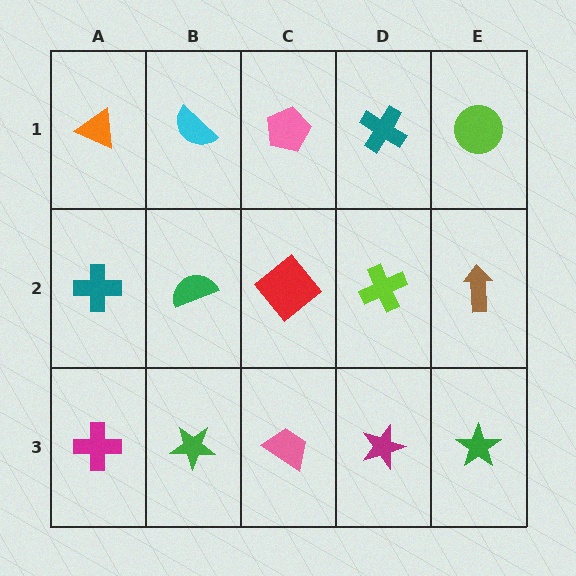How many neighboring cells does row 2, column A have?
3.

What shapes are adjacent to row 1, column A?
A teal cross (row 2, column A), a cyan semicircle (row 1, column B).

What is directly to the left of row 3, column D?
A pink trapezoid.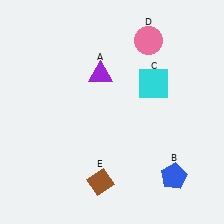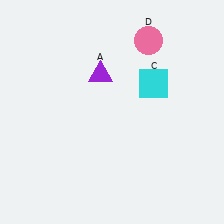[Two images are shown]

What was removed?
The brown diamond (E), the blue pentagon (B) were removed in Image 2.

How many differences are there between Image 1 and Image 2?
There are 2 differences between the two images.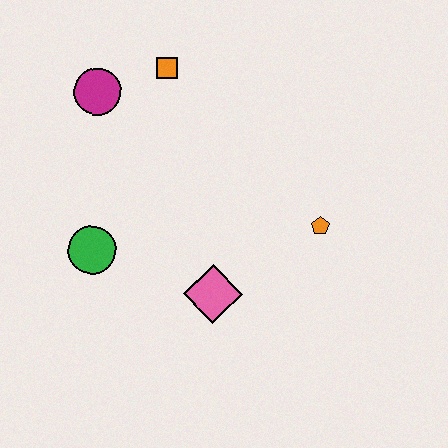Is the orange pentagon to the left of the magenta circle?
No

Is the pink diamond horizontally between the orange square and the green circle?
No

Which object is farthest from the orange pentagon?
The magenta circle is farthest from the orange pentagon.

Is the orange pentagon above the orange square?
No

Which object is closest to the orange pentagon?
The pink diamond is closest to the orange pentagon.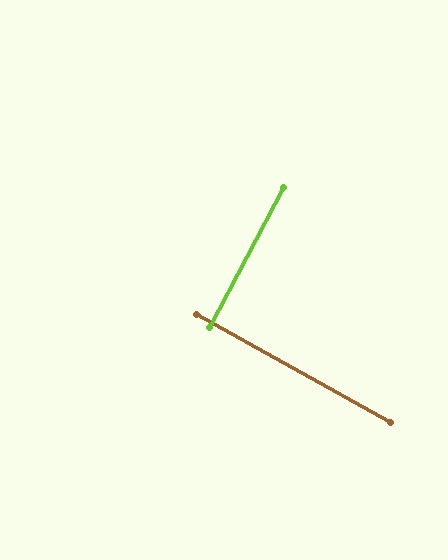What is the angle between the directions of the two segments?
Approximately 89 degrees.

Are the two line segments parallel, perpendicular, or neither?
Perpendicular — they meet at approximately 89°.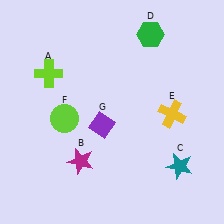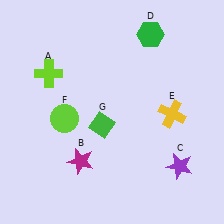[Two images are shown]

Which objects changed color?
C changed from teal to purple. G changed from purple to green.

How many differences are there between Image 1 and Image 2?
There are 2 differences between the two images.